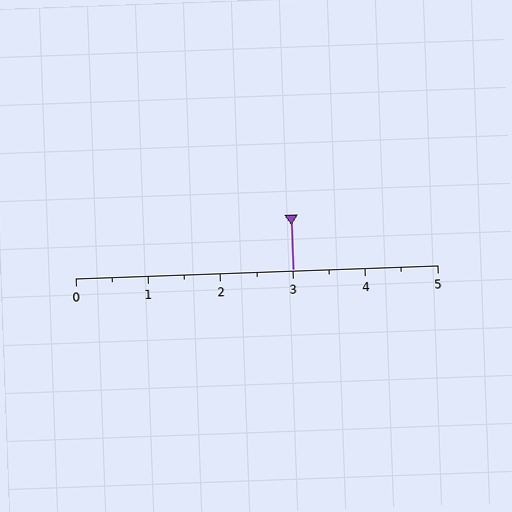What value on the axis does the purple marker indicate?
The marker indicates approximately 3.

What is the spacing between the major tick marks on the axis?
The major ticks are spaced 1 apart.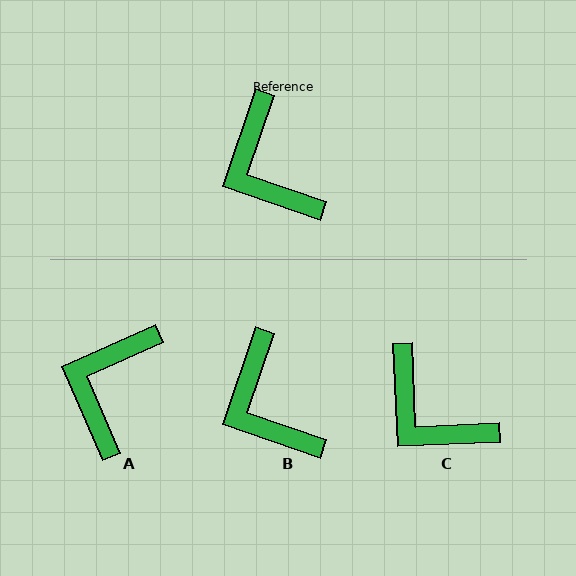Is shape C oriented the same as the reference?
No, it is off by about 21 degrees.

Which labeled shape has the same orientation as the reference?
B.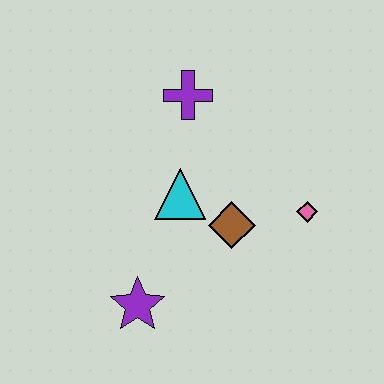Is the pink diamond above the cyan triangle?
No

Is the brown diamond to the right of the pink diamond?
No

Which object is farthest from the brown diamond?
The purple cross is farthest from the brown diamond.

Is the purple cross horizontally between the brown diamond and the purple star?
Yes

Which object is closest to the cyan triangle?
The brown diamond is closest to the cyan triangle.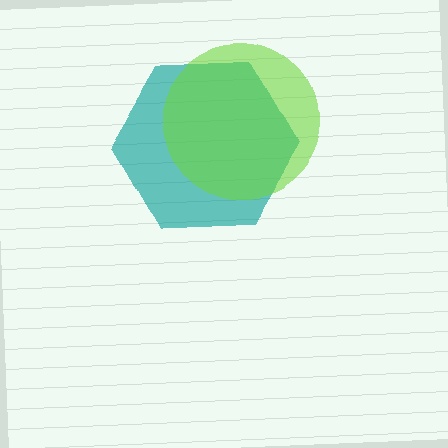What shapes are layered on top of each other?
The layered shapes are: a teal hexagon, a lime circle.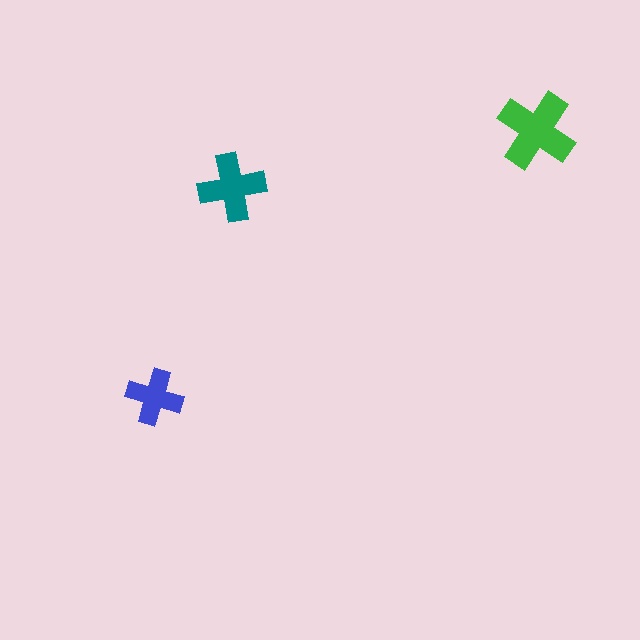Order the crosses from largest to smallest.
the green one, the teal one, the blue one.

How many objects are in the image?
There are 3 objects in the image.